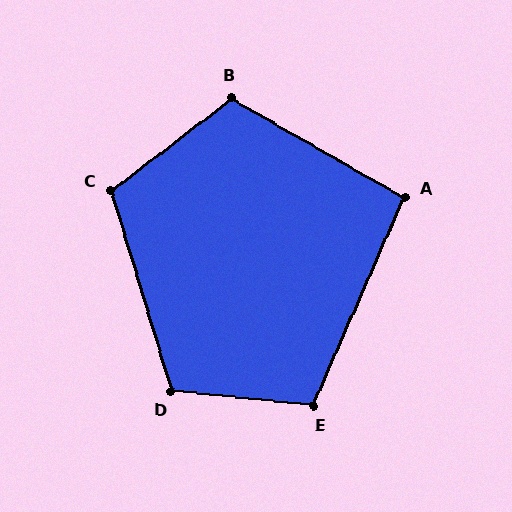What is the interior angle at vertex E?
Approximately 108 degrees (obtuse).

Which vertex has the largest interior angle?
B, at approximately 113 degrees.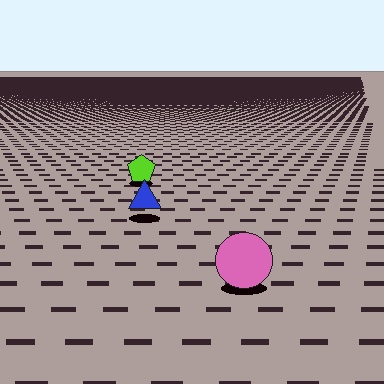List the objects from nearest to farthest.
From nearest to farthest: the pink circle, the blue triangle, the lime pentagon.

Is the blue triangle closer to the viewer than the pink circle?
No. The pink circle is closer — you can tell from the texture gradient: the ground texture is coarser near it.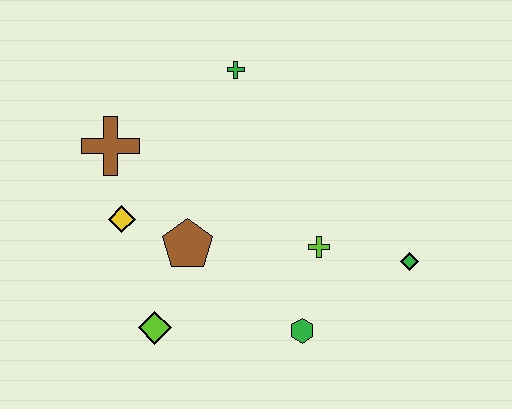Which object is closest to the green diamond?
The lime cross is closest to the green diamond.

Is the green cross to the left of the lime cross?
Yes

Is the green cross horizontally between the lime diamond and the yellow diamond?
No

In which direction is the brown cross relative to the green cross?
The brown cross is to the left of the green cross.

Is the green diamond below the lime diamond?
No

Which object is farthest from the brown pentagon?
The green diamond is farthest from the brown pentagon.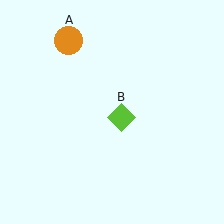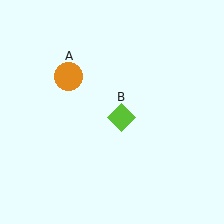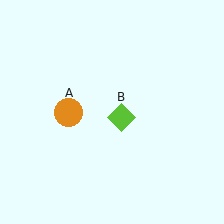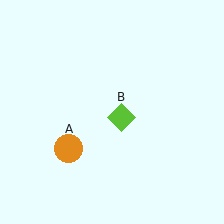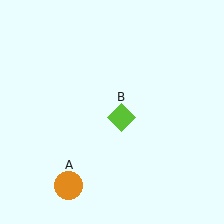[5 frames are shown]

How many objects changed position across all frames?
1 object changed position: orange circle (object A).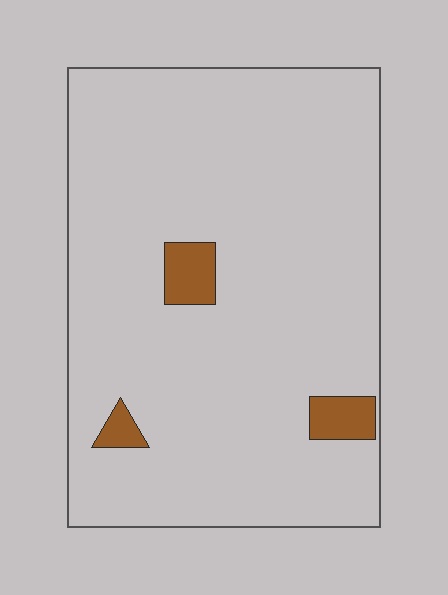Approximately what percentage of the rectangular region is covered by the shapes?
Approximately 5%.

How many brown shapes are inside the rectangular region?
3.